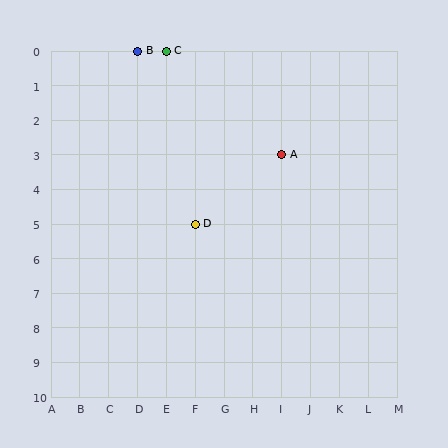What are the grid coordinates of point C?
Point C is at grid coordinates (E, 0).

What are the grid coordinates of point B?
Point B is at grid coordinates (D, 0).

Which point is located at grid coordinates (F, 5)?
Point D is at (F, 5).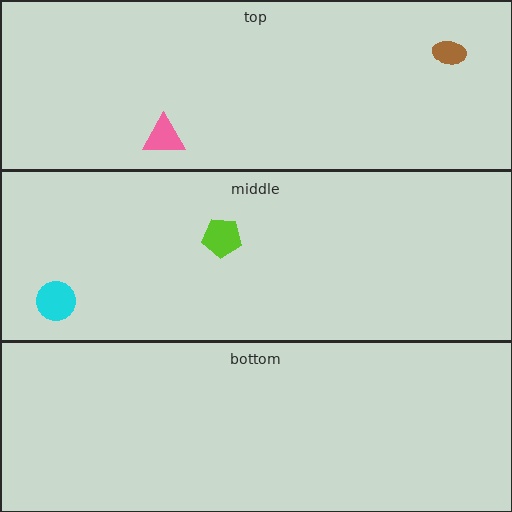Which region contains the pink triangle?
The top region.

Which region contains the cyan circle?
The middle region.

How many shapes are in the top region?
2.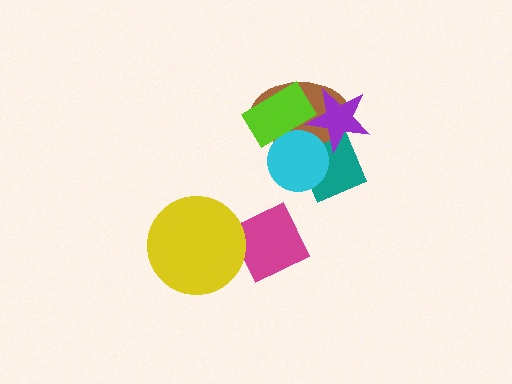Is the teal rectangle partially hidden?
Yes, it is partially covered by another shape.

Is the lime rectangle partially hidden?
No, no other shape covers it.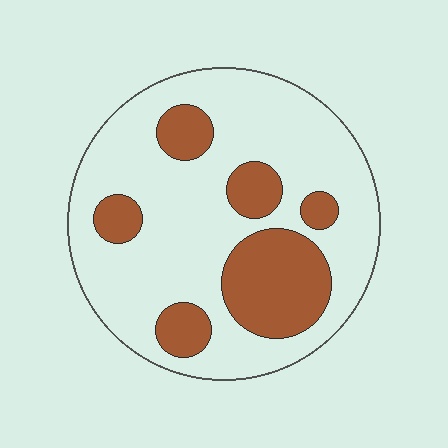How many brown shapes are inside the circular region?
6.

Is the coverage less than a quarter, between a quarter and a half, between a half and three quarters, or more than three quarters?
Between a quarter and a half.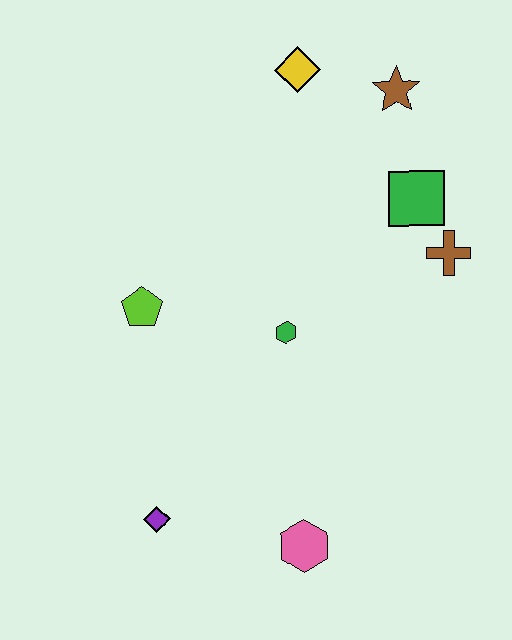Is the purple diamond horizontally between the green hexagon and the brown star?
No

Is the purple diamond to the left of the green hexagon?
Yes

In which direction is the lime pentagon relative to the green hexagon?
The lime pentagon is to the left of the green hexagon.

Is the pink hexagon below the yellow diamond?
Yes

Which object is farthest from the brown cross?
The purple diamond is farthest from the brown cross.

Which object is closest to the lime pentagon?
The green hexagon is closest to the lime pentagon.